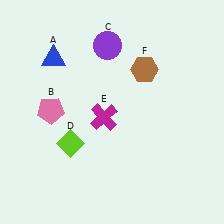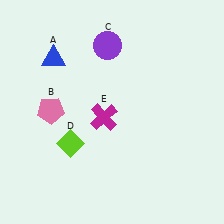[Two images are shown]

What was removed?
The brown hexagon (F) was removed in Image 2.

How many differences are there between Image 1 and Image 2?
There is 1 difference between the two images.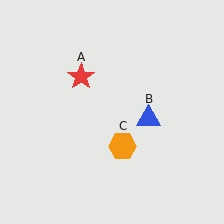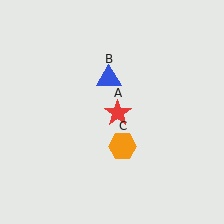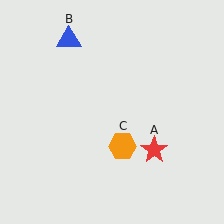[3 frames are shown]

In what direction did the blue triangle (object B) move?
The blue triangle (object B) moved up and to the left.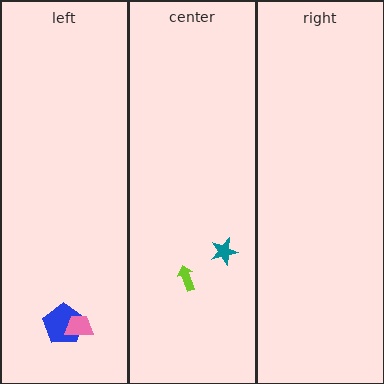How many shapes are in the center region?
2.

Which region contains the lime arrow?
The center region.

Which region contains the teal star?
The center region.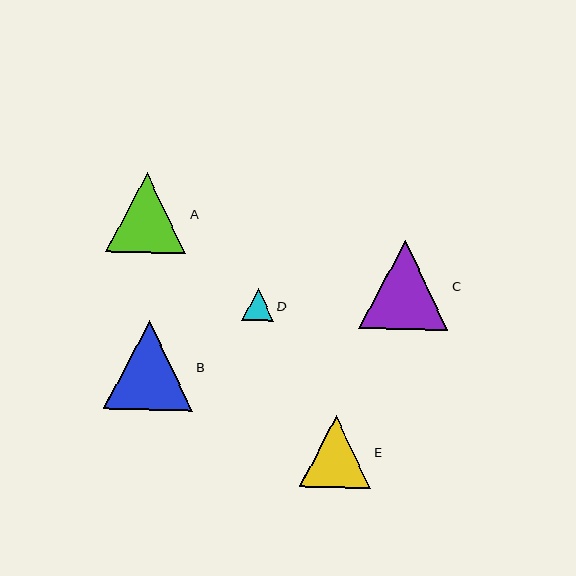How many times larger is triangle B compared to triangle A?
Triangle B is approximately 1.1 times the size of triangle A.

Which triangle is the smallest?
Triangle D is the smallest with a size of approximately 32 pixels.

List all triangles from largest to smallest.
From largest to smallest: C, B, A, E, D.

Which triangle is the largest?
Triangle C is the largest with a size of approximately 89 pixels.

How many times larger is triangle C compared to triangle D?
Triangle C is approximately 2.8 times the size of triangle D.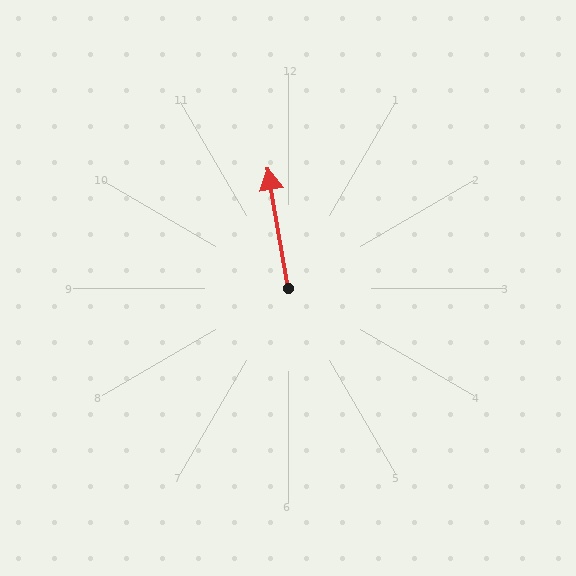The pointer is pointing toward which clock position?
Roughly 12 o'clock.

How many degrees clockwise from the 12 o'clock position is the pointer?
Approximately 350 degrees.